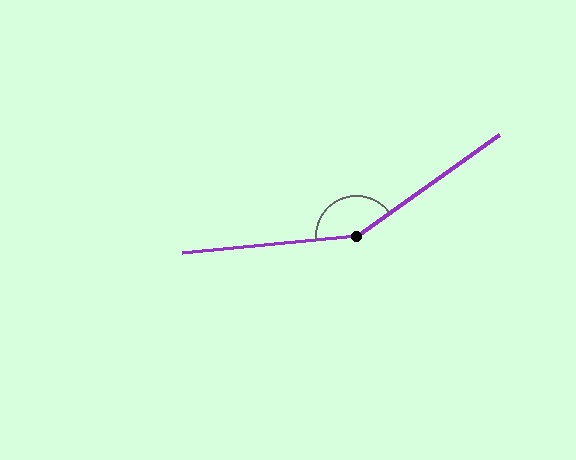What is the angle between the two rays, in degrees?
Approximately 150 degrees.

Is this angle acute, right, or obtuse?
It is obtuse.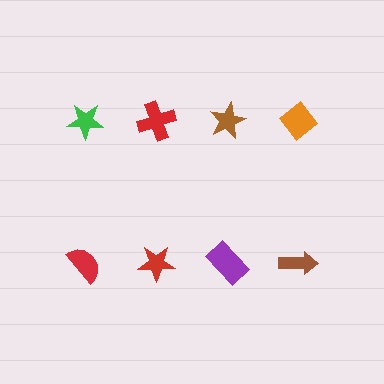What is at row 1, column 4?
An orange diamond.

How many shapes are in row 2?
4 shapes.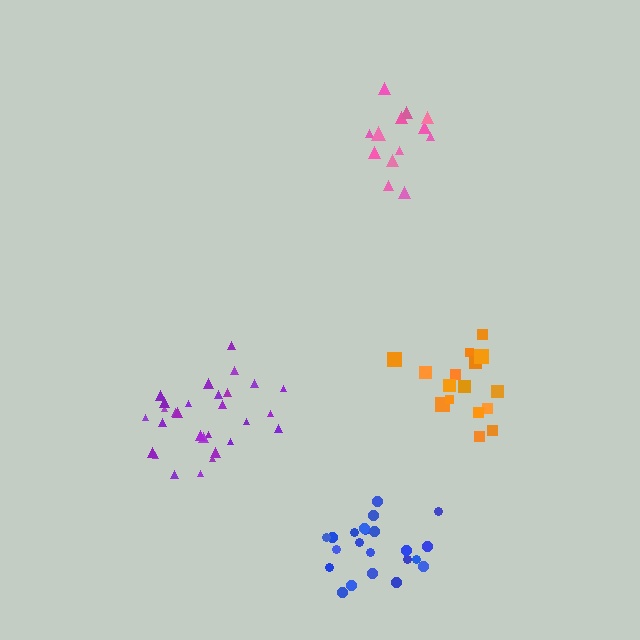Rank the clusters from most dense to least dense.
pink, orange, purple, blue.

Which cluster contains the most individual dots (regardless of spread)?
Purple (29).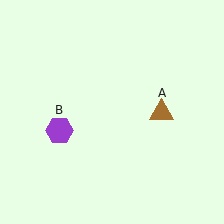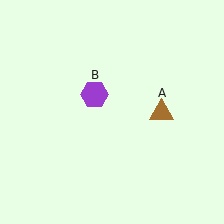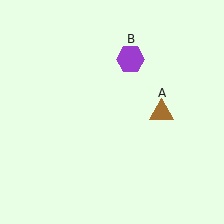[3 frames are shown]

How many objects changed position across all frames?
1 object changed position: purple hexagon (object B).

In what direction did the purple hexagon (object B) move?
The purple hexagon (object B) moved up and to the right.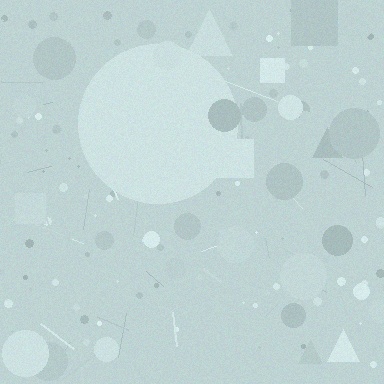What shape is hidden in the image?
A circle is hidden in the image.